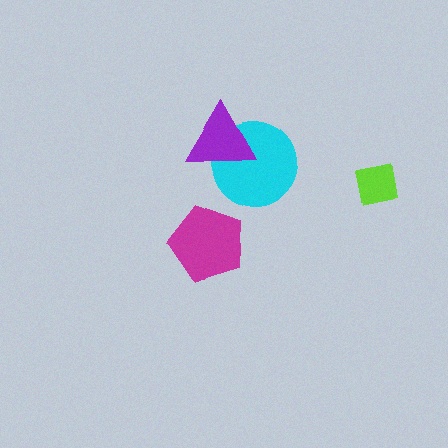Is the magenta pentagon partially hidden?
No, no other shape covers it.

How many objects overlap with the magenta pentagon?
0 objects overlap with the magenta pentagon.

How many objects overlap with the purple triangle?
1 object overlaps with the purple triangle.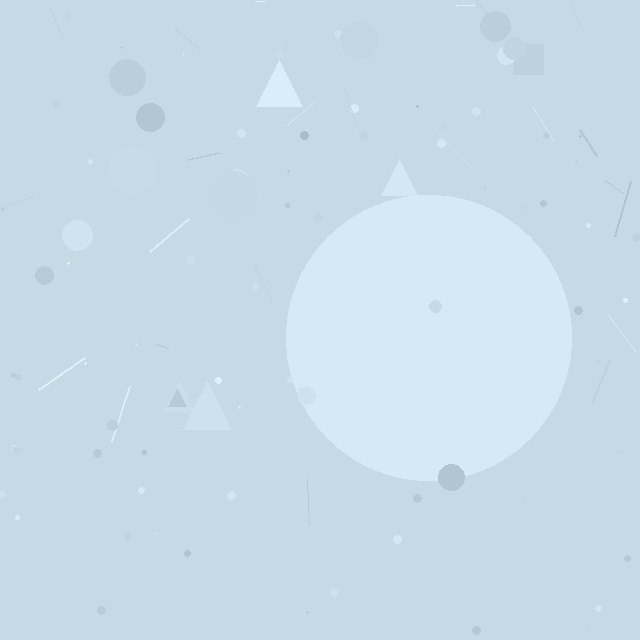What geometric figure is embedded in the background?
A circle is embedded in the background.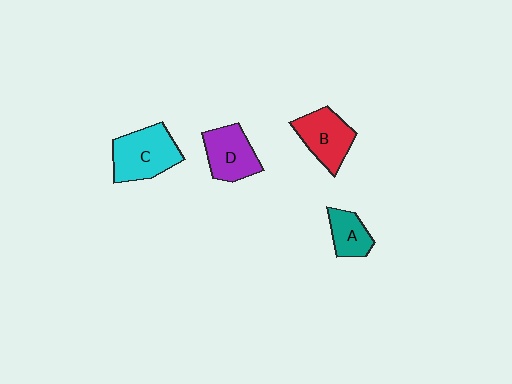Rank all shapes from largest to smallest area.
From largest to smallest: C (cyan), B (red), D (purple), A (teal).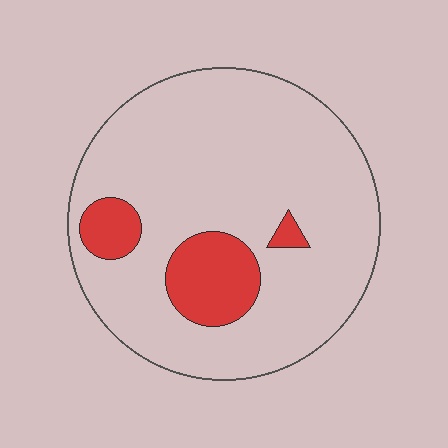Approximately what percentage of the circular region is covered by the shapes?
Approximately 15%.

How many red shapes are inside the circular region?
3.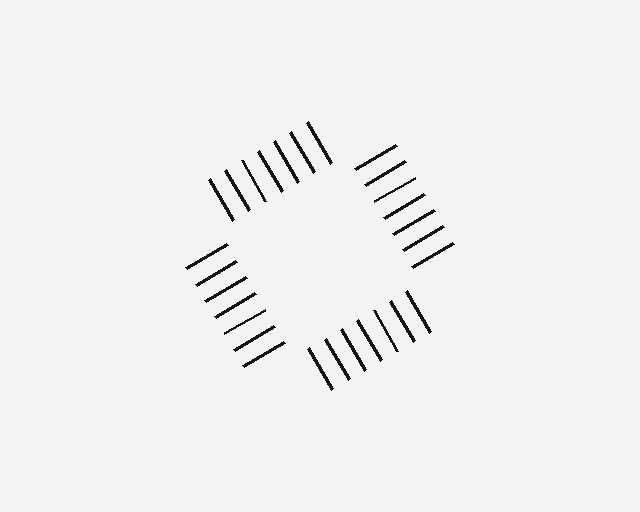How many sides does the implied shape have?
4 sides — the line-ends trace a square.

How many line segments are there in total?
28 — 7 along each of the 4 edges.